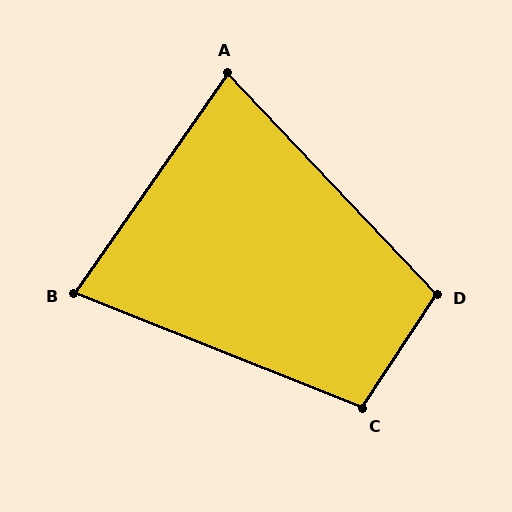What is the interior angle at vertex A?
Approximately 78 degrees (acute).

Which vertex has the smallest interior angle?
B, at approximately 77 degrees.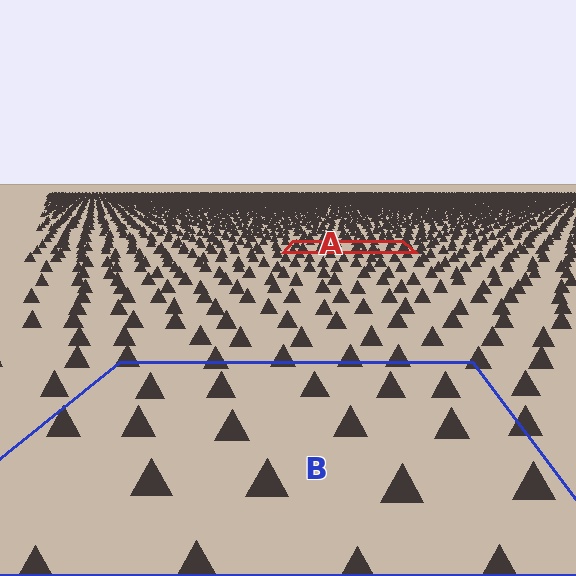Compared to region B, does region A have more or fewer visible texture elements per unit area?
Region A has more texture elements per unit area — they are packed more densely because it is farther away.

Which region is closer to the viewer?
Region B is closer. The texture elements there are larger and more spread out.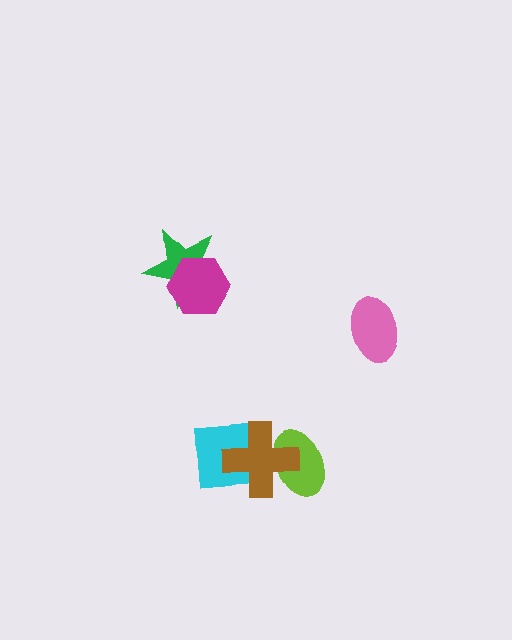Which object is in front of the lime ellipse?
The brown cross is in front of the lime ellipse.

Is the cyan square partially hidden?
Yes, it is partially covered by another shape.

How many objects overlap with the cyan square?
1 object overlaps with the cyan square.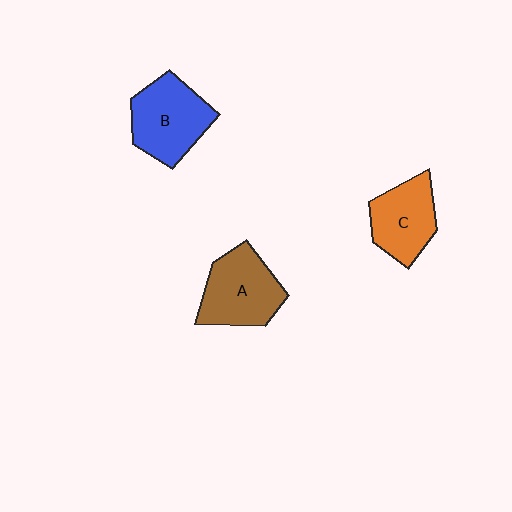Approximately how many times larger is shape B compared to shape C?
Approximately 1.2 times.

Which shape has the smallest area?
Shape C (orange).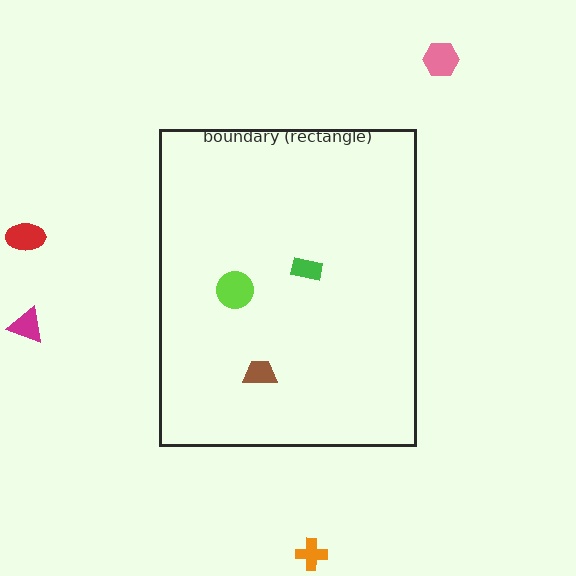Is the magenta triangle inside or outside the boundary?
Outside.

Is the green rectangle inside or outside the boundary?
Inside.